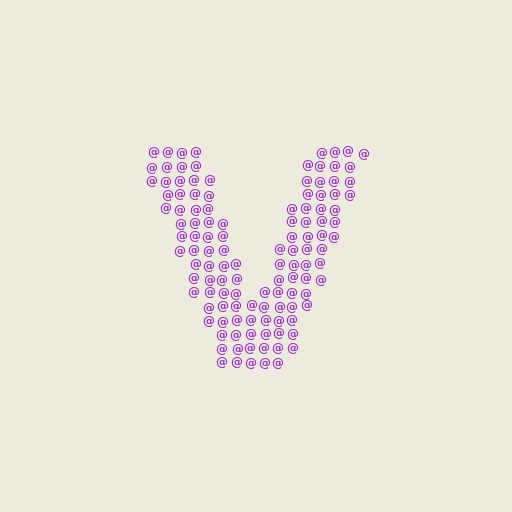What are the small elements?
The small elements are at signs.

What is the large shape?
The large shape is the letter V.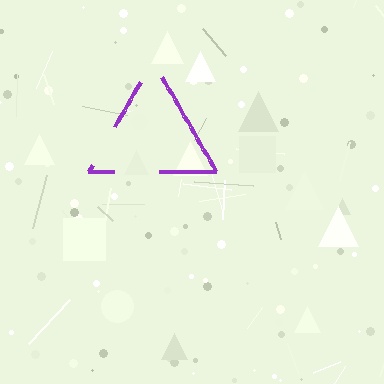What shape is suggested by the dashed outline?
The dashed outline suggests a triangle.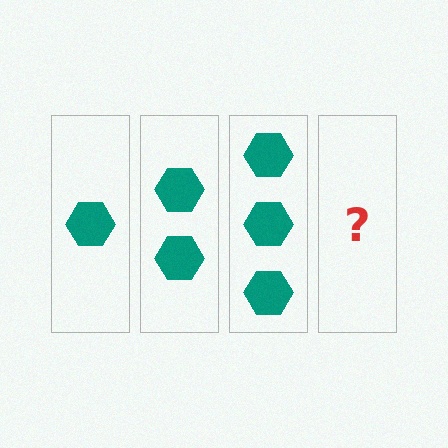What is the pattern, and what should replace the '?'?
The pattern is that each step adds one more hexagon. The '?' should be 4 hexagons.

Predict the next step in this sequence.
The next step is 4 hexagons.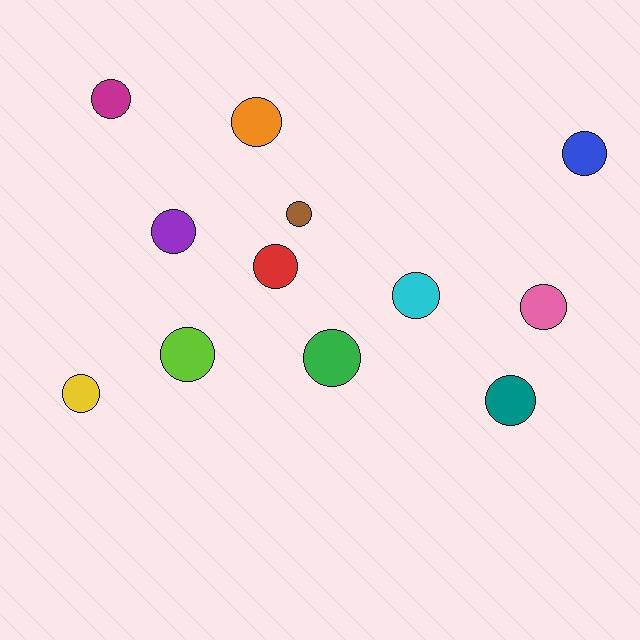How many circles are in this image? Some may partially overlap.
There are 12 circles.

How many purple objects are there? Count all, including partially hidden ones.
There is 1 purple object.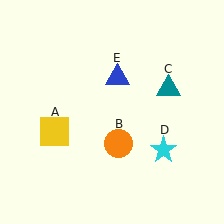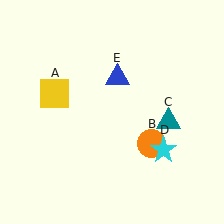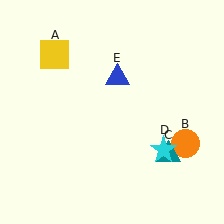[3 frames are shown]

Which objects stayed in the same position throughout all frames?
Cyan star (object D) and blue triangle (object E) remained stationary.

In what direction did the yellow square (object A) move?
The yellow square (object A) moved up.